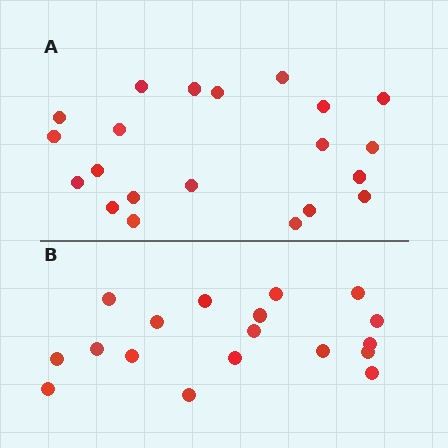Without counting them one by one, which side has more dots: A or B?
Region A (the top region) has more dots.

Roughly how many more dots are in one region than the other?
Region A has just a few more — roughly 2 or 3 more dots than region B.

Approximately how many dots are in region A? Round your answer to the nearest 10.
About 20 dots. (The exact count is 21, which rounds to 20.)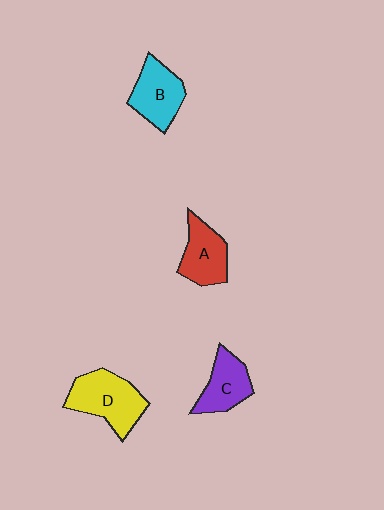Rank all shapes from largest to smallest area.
From largest to smallest: D (yellow), B (cyan), A (red), C (purple).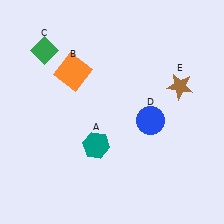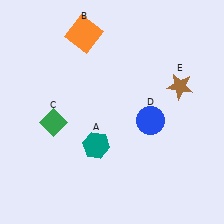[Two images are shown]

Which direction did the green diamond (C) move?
The green diamond (C) moved down.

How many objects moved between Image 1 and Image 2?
2 objects moved between the two images.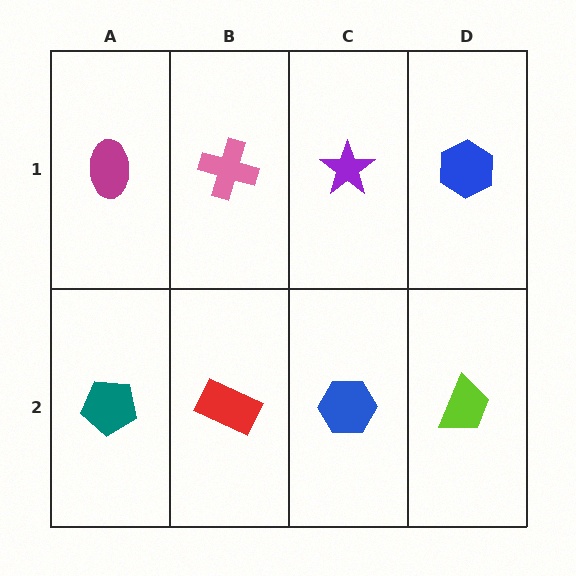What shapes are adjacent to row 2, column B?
A pink cross (row 1, column B), a teal pentagon (row 2, column A), a blue hexagon (row 2, column C).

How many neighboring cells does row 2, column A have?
2.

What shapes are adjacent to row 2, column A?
A magenta ellipse (row 1, column A), a red rectangle (row 2, column B).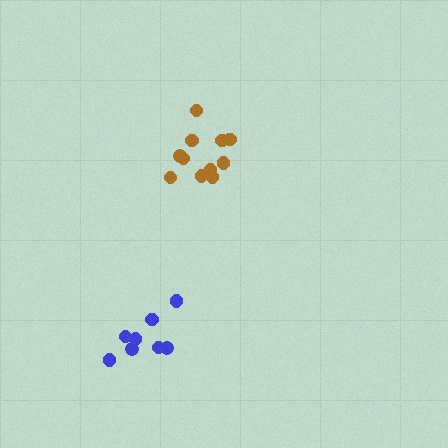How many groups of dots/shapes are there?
There are 2 groups.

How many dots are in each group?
Group 1: 11 dots, Group 2: 8 dots (19 total).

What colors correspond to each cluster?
The clusters are colored: brown, blue.